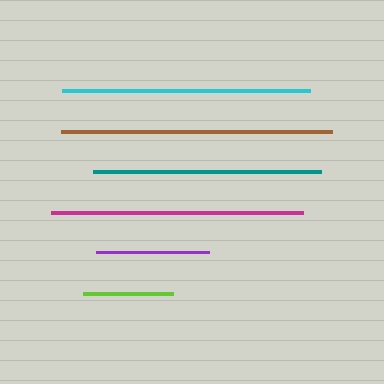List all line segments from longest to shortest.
From longest to shortest: brown, magenta, cyan, teal, purple, lime.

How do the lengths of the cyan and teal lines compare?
The cyan and teal lines are approximately the same length.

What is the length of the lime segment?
The lime segment is approximately 90 pixels long.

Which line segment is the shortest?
The lime line is the shortest at approximately 90 pixels.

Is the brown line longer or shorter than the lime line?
The brown line is longer than the lime line.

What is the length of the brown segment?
The brown segment is approximately 271 pixels long.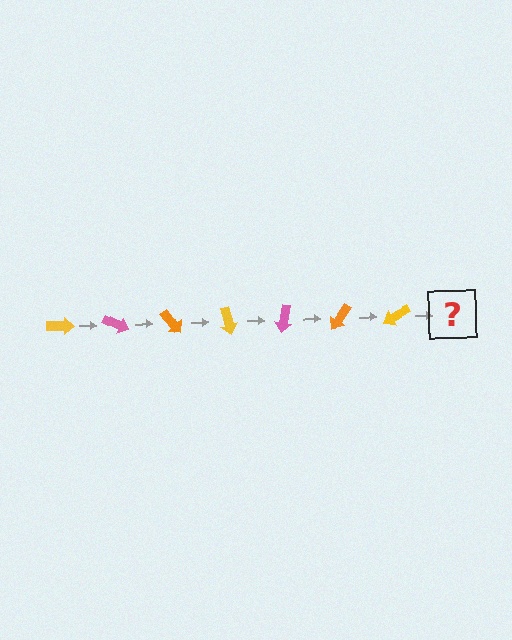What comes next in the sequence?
The next element should be a pink arrow, rotated 175 degrees from the start.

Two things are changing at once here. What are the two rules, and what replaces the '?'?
The two rules are that it rotates 25 degrees each step and the color cycles through yellow, pink, and orange. The '?' should be a pink arrow, rotated 175 degrees from the start.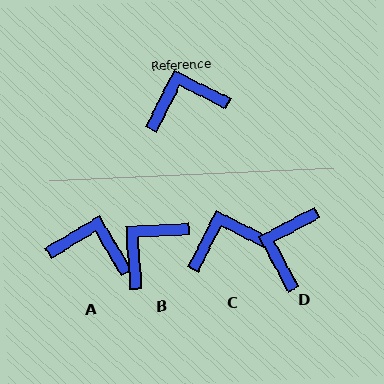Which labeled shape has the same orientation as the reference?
C.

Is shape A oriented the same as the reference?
No, it is off by about 33 degrees.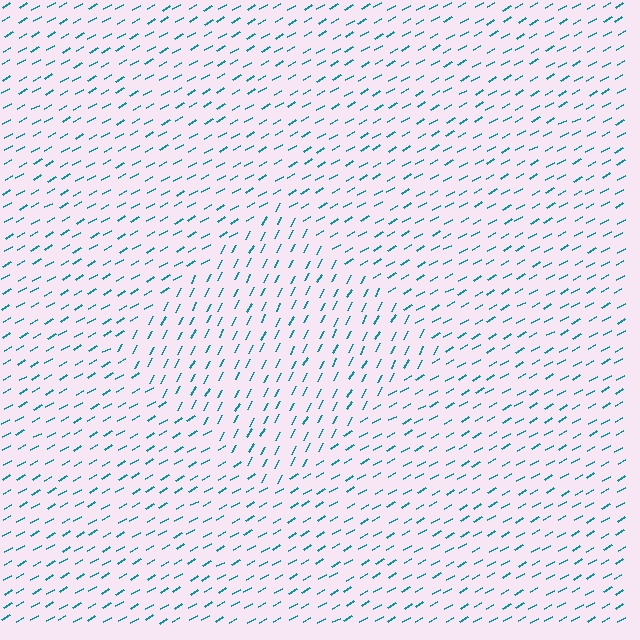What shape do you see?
I see a diamond.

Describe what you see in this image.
The image is filled with small teal line segments. A diamond region in the image has lines oriented differently from the surrounding lines, creating a visible texture boundary.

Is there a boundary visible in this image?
Yes, there is a texture boundary formed by a change in line orientation.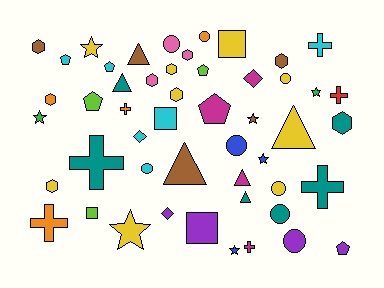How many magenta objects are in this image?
There are 4 magenta objects.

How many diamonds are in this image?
There are 3 diamonds.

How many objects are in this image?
There are 50 objects.